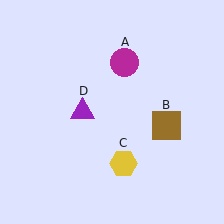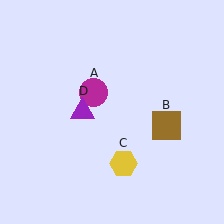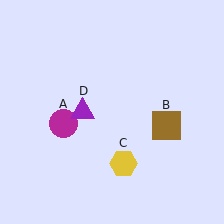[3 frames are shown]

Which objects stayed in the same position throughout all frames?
Brown square (object B) and yellow hexagon (object C) and purple triangle (object D) remained stationary.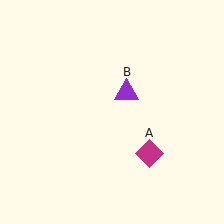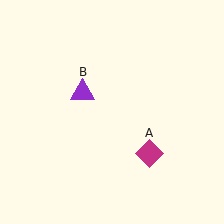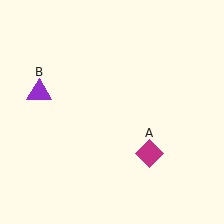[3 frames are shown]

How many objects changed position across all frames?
1 object changed position: purple triangle (object B).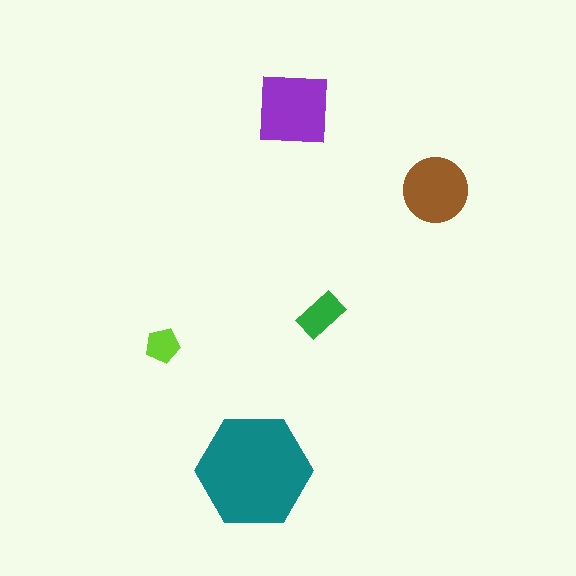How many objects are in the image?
There are 5 objects in the image.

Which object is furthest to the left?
The lime pentagon is leftmost.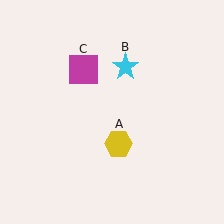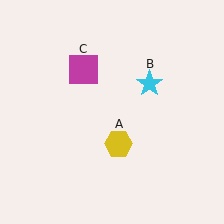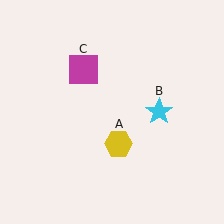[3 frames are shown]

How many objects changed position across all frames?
1 object changed position: cyan star (object B).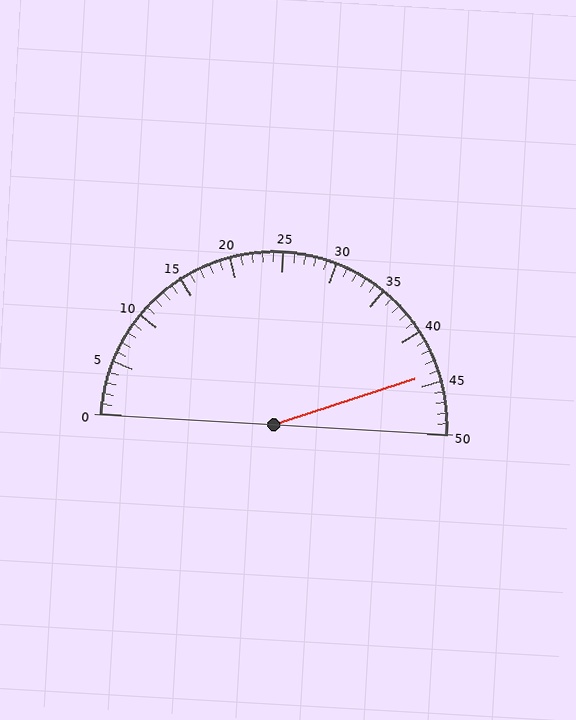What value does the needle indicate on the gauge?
The needle indicates approximately 44.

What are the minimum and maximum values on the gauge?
The gauge ranges from 0 to 50.